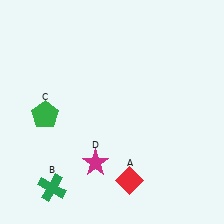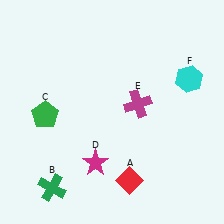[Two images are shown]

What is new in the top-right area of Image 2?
A magenta cross (E) was added in the top-right area of Image 2.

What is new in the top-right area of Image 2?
A cyan hexagon (F) was added in the top-right area of Image 2.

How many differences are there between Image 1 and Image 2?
There are 2 differences between the two images.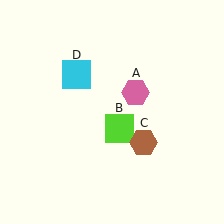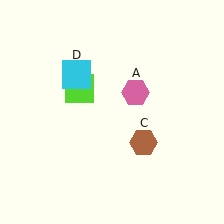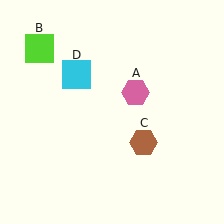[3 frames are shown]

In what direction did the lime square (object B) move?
The lime square (object B) moved up and to the left.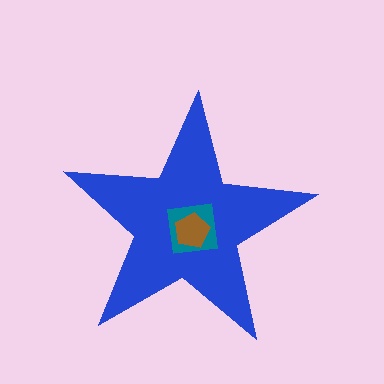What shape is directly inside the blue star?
The teal square.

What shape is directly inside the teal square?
The brown pentagon.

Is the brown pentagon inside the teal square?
Yes.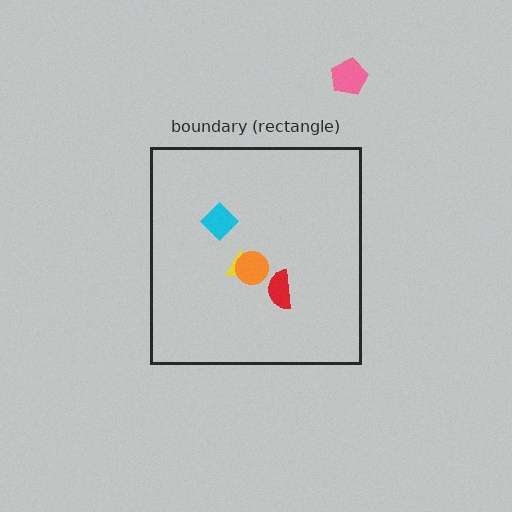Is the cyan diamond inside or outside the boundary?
Inside.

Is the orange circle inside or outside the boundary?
Inside.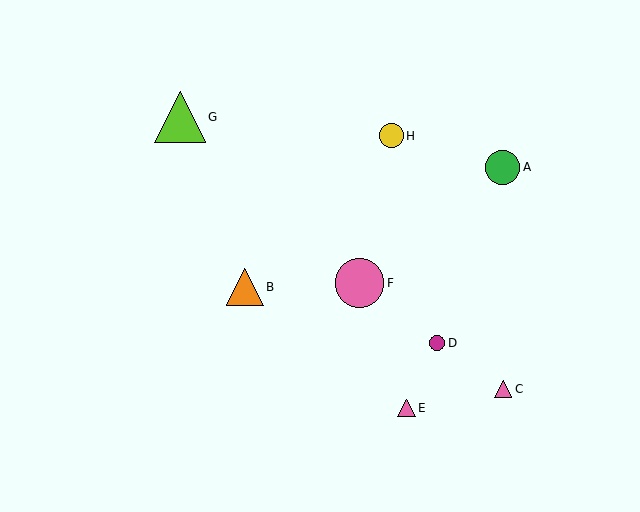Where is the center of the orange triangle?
The center of the orange triangle is at (245, 287).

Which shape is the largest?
The lime triangle (labeled G) is the largest.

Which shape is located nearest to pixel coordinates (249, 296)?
The orange triangle (labeled B) at (245, 287) is nearest to that location.